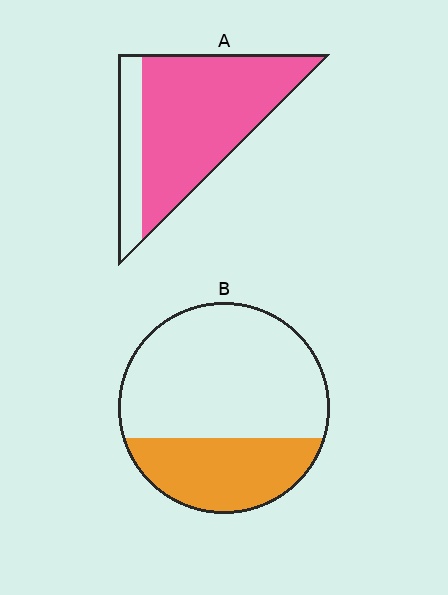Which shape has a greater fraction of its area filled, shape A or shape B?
Shape A.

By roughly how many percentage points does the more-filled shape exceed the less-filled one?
By roughly 45 percentage points (A over B).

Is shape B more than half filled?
No.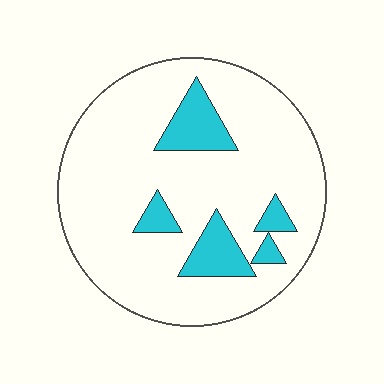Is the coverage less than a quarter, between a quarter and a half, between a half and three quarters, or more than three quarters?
Less than a quarter.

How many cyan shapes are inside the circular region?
5.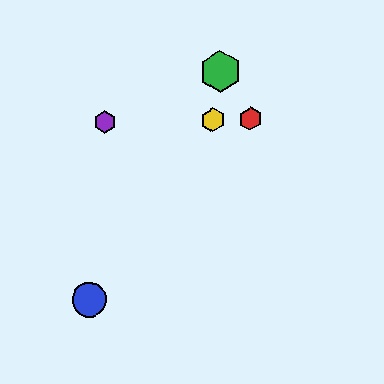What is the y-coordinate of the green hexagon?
The green hexagon is at y≈72.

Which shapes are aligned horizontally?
The red hexagon, the yellow hexagon, the purple hexagon are aligned horizontally.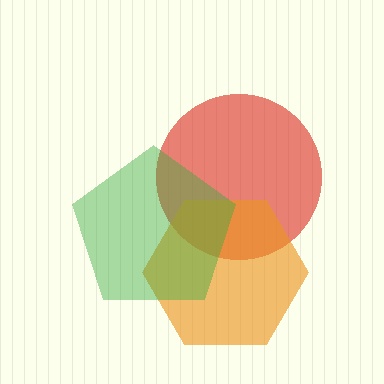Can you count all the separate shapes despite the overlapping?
Yes, there are 3 separate shapes.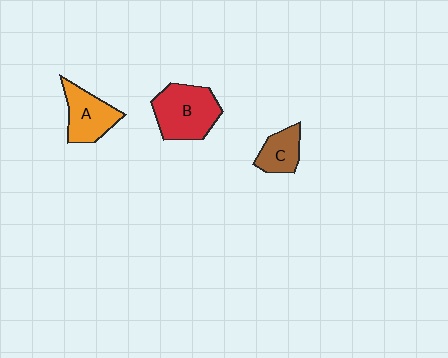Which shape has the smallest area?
Shape C (brown).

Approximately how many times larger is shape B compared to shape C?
Approximately 1.9 times.